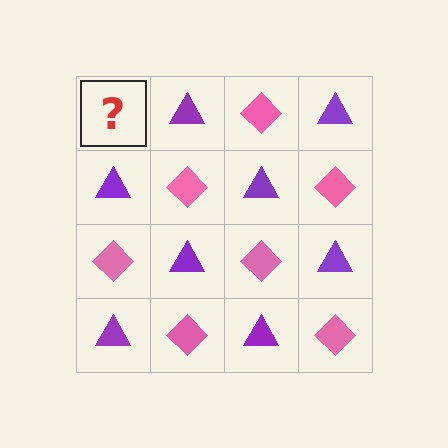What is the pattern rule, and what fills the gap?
The rule is that it alternates pink diamond and purple triangle in a checkerboard pattern. The gap should be filled with a pink diamond.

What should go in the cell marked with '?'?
The missing cell should contain a pink diamond.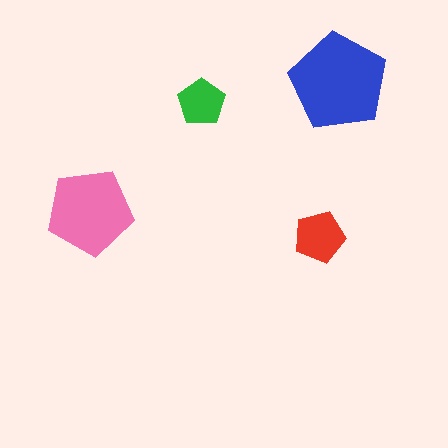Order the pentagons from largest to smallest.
the blue one, the pink one, the red one, the green one.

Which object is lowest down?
The red pentagon is bottommost.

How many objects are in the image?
There are 4 objects in the image.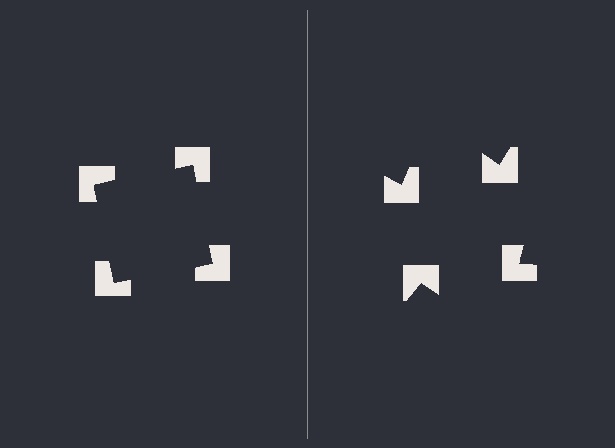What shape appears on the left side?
An illusory square.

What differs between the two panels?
The notched squares are positioned identically on both sides; only the wedge orientations differ. On the left they align to a square; on the right they are misaligned.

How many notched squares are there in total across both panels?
8 — 4 on each side.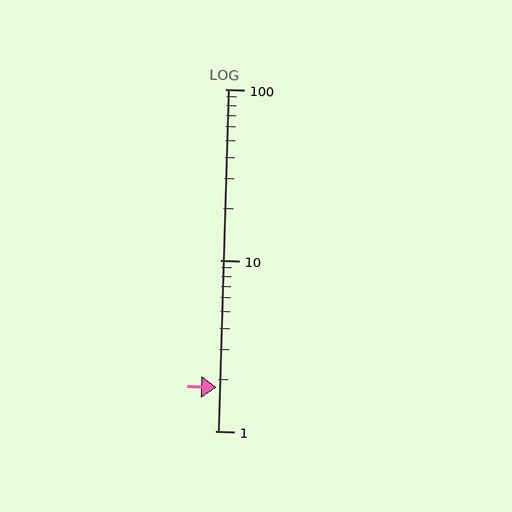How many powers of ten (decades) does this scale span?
The scale spans 2 decades, from 1 to 100.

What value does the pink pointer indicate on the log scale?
The pointer indicates approximately 1.8.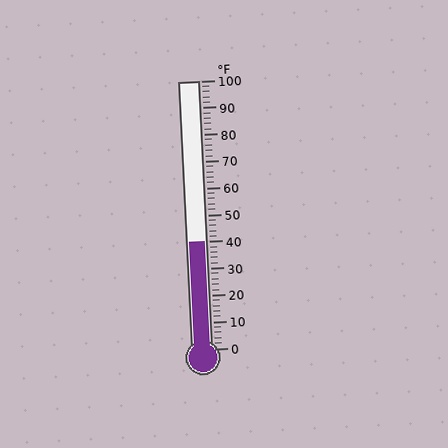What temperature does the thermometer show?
The thermometer shows approximately 40°F.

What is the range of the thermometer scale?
The thermometer scale ranges from 0°F to 100°F.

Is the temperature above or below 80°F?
The temperature is below 80°F.